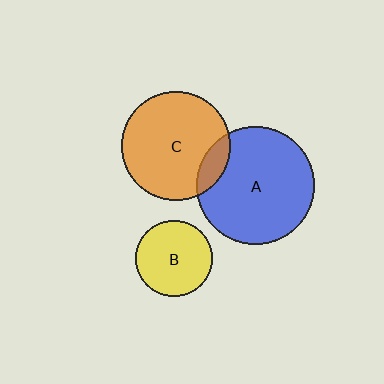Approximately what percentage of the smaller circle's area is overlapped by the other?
Approximately 15%.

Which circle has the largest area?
Circle A (blue).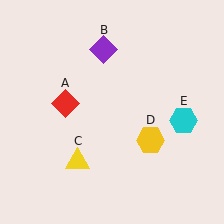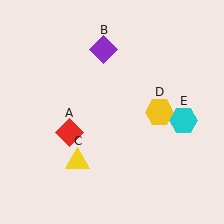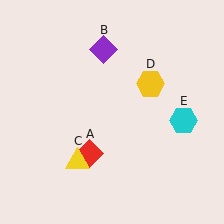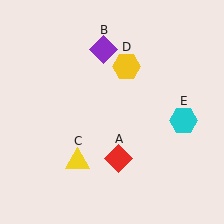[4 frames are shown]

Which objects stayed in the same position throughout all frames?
Purple diamond (object B) and yellow triangle (object C) and cyan hexagon (object E) remained stationary.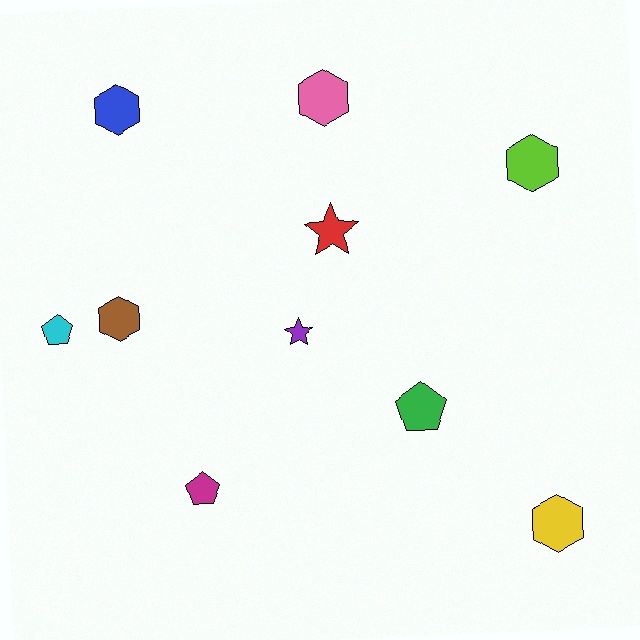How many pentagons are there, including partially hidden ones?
There are 3 pentagons.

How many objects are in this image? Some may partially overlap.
There are 10 objects.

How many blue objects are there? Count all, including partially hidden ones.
There is 1 blue object.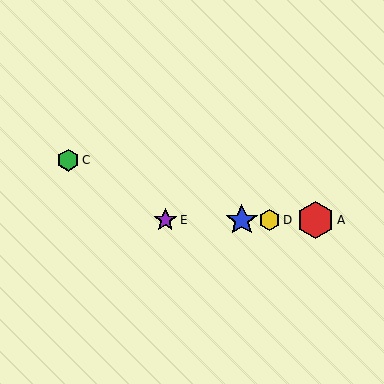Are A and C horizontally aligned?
No, A is at y≈220 and C is at y≈160.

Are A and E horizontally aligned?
Yes, both are at y≈220.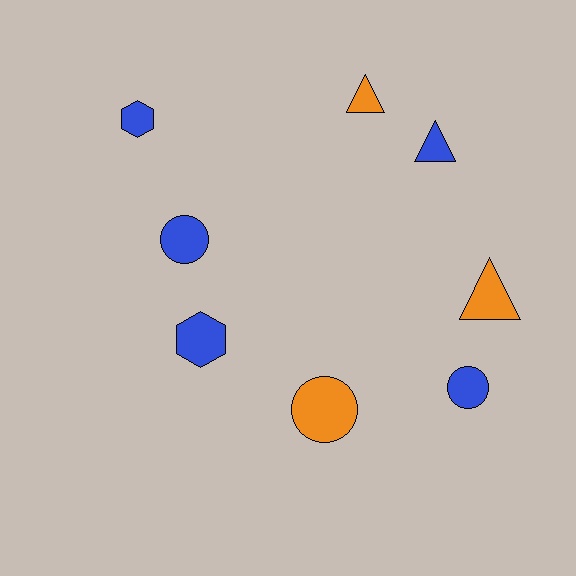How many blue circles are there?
There are 2 blue circles.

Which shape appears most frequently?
Triangle, with 3 objects.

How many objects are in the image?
There are 8 objects.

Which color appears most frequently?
Blue, with 5 objects.